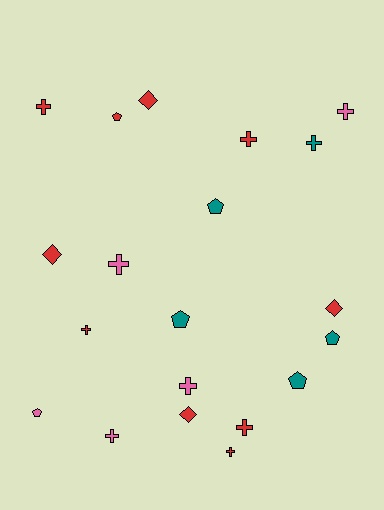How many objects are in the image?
There are 20 objects.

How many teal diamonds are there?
There are no teal diamonds.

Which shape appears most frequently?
Cross, with 10 objects.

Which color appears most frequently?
Red, with 10 objects.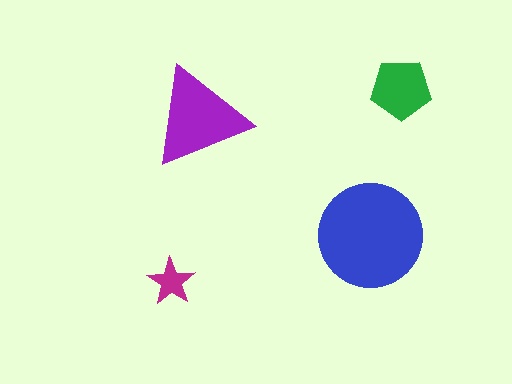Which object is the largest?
The blue circle.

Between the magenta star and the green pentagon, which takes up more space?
The green pentagon.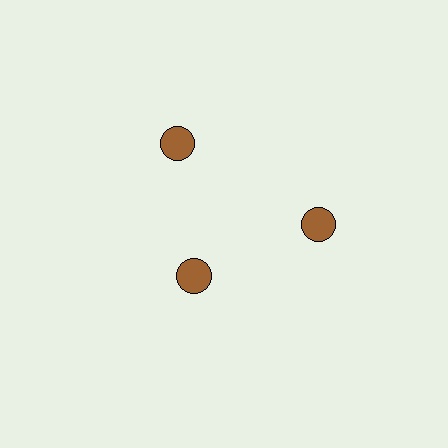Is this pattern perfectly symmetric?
No. The 3 brown circles are arranged in a ring, but one element near the 7 o'clock position is pulled inward toward the center, breaking the 3-fold rotational symmetry.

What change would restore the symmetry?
The symmetry would be restored by moving it outward, back onto the ring so that all 3 circles sit at equal angles and equal distance from the center.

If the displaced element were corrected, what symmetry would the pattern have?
It would have 3-fold rotational symmetry — the pattern would map onto itself every 120 degrees.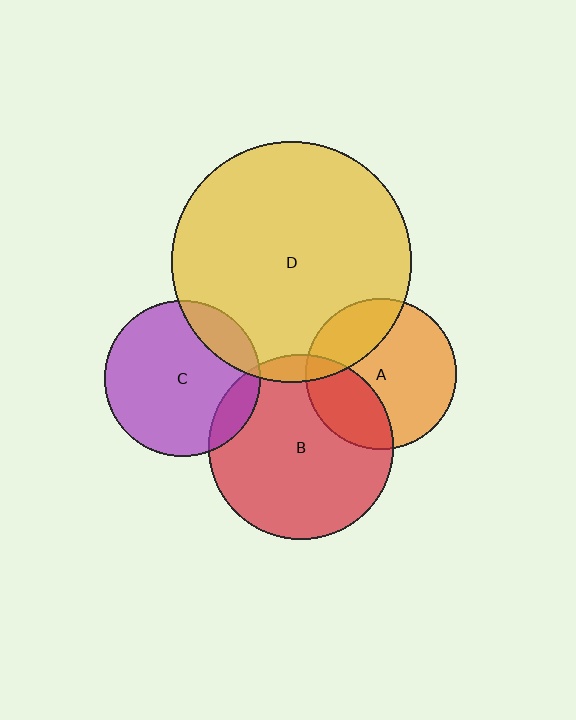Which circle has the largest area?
Circle D (yellow).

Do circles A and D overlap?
Yes.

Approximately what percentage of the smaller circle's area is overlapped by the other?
Approximately 25%.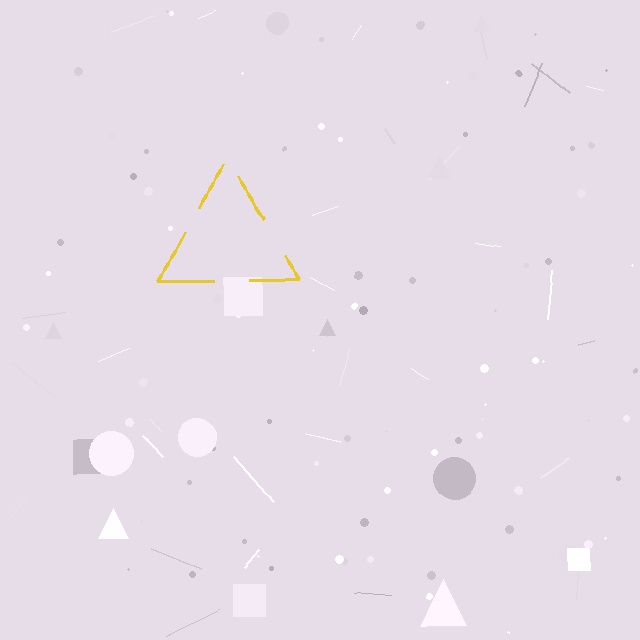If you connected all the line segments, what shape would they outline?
They would outline a triangle.